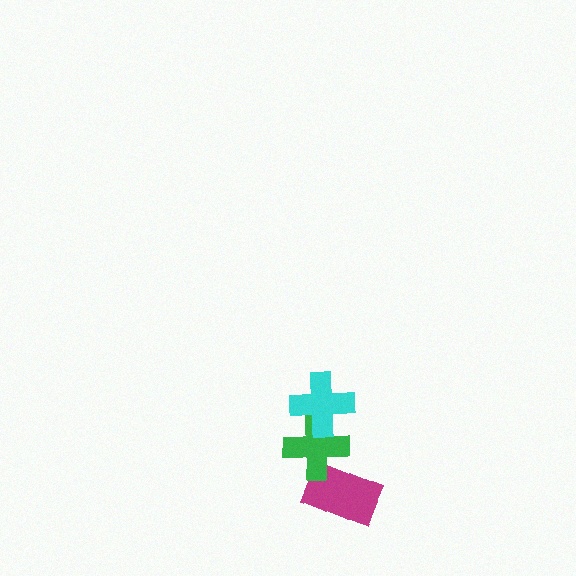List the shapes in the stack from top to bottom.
From top to bottom: the cyan cross, the green cross, the magenta rectangle.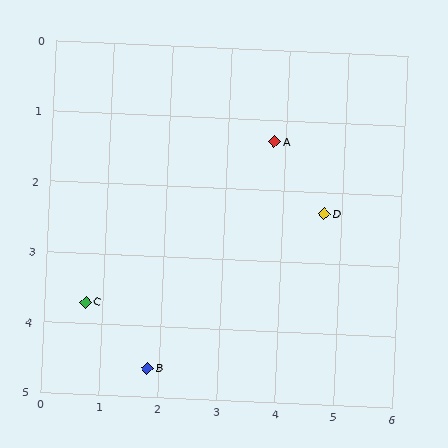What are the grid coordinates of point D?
Point D is at approximately (4.7, 2.3).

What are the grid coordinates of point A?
Point A is at approximately (3.8, 1.3).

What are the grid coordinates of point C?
Point C is at approximately (0.7, 3.7).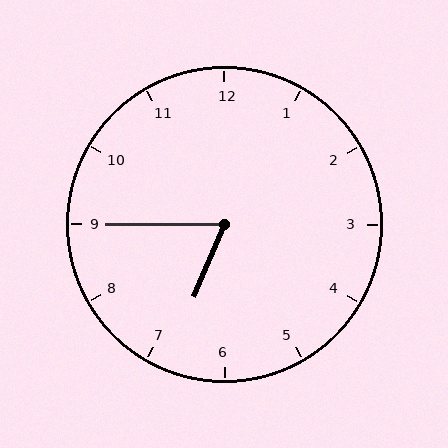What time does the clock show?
6:45.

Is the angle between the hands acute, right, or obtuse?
It is acute.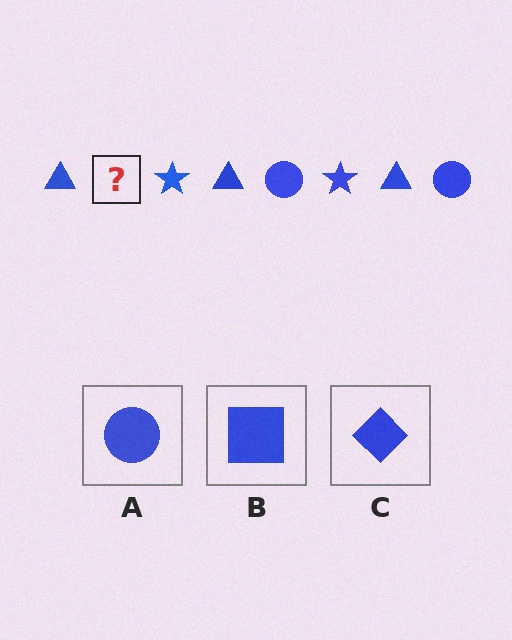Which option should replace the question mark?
Option A.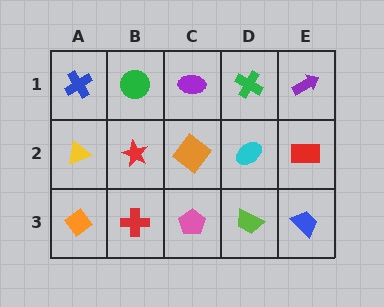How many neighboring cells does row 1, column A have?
2.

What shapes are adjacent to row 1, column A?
A yellow triangle (row 2, column A), a green circle (row 1, column B).